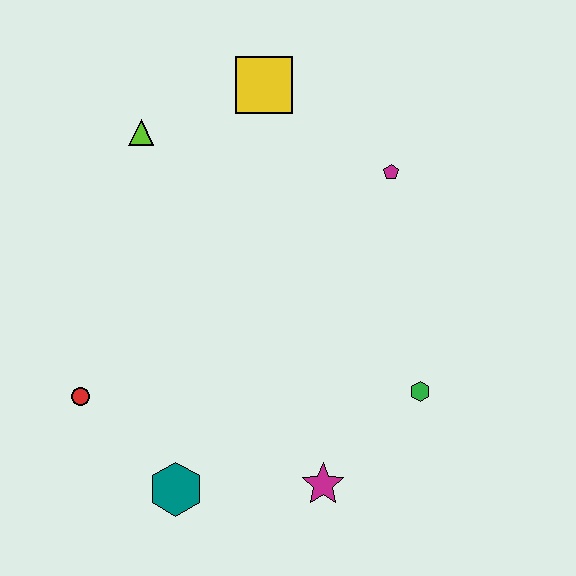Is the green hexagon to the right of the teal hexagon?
Yes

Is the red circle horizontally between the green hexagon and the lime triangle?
No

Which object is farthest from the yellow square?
The teal hexagon is farthest from the yellow square.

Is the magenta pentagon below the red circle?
No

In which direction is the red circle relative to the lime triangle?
The red circle is below the lime triangle.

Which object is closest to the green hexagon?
The magenta star is closest to the green hexagon.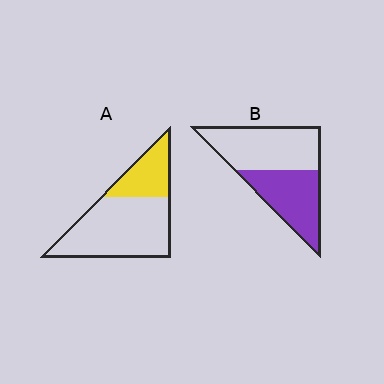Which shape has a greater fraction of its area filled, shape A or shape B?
Shape B.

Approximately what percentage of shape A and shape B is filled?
A is approximately 30% and B is approximately 45%.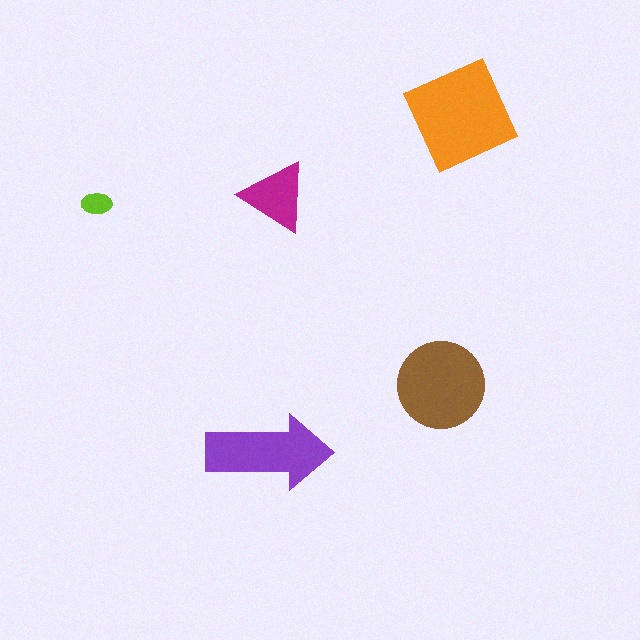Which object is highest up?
The orange square is topmost.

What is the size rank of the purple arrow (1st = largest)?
3rd.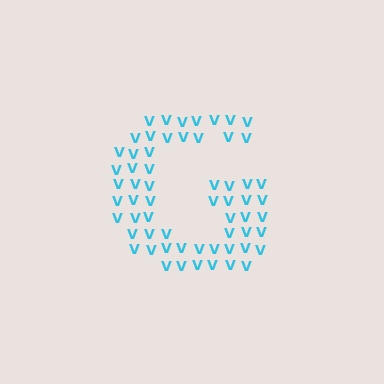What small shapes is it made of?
It is made of small letter V's.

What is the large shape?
The large shape is the letter G.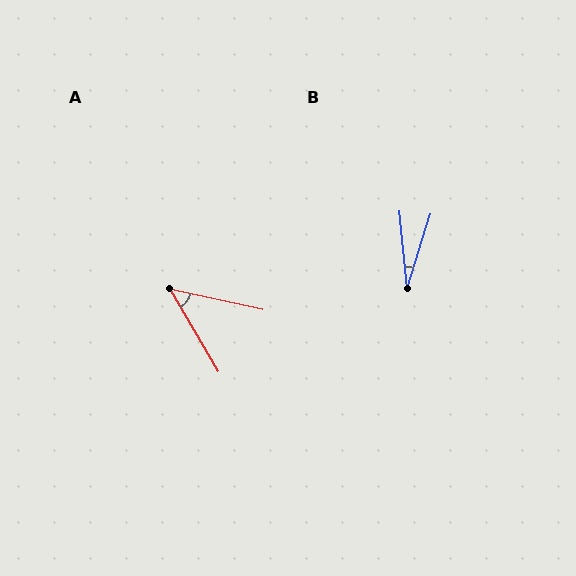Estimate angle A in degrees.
Approximately 48 degrees.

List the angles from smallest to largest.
B (23°), A (48°).